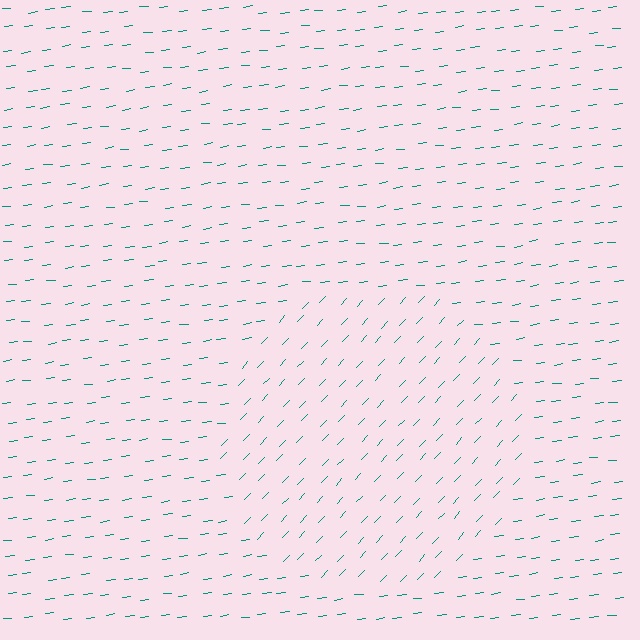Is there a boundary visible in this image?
Yes, there is a texture boundary formed by a change in line orientation.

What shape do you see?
I see a circle.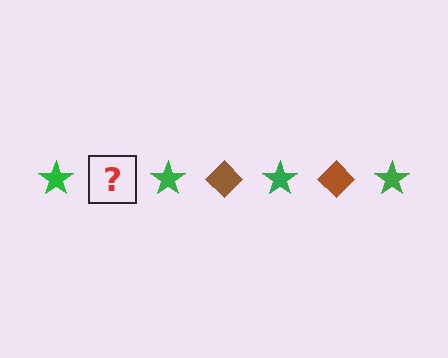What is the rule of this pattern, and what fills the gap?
The rule is that the pattern alternates between green star and brown diamond. The gap should be filled with a brown diamond.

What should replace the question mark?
The question mark should be replaced with a brown diamond.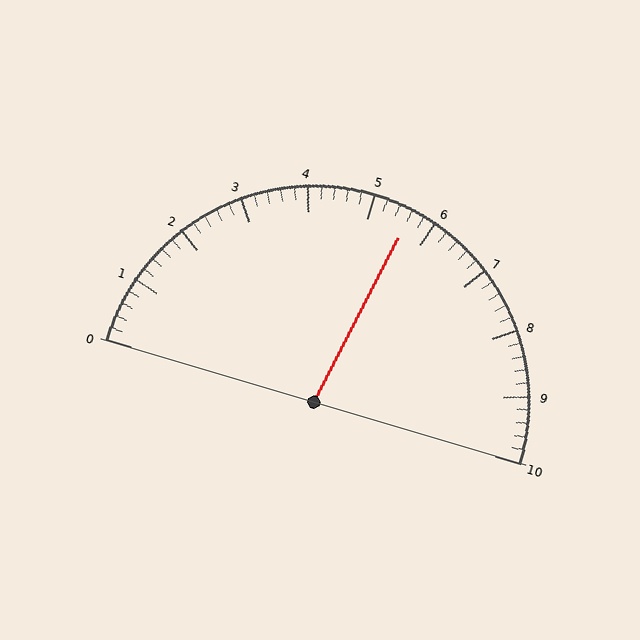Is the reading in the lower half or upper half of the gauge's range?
The reading is in the upper half of the range (0 to 10).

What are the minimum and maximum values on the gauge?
The gauge ranges from 0 to 10.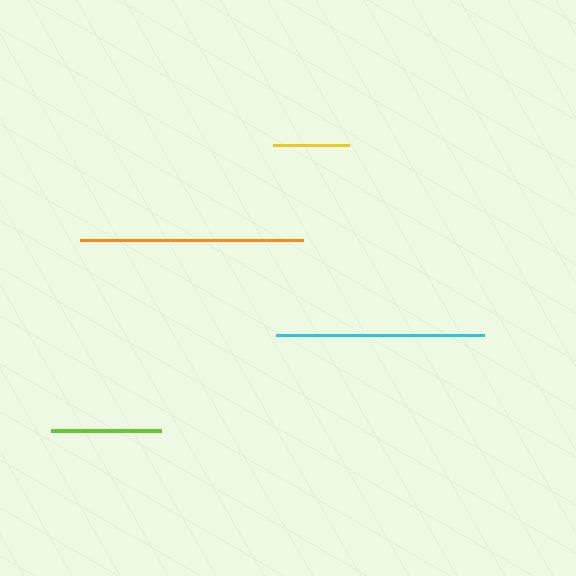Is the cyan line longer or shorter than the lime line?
The cyan line is longer than the lime line.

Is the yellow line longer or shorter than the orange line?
The orange line is longer than the yellow line.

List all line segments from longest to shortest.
From longest to shortest: orange, cyan, lime, yellow.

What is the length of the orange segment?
The orange segment is approximately 222 pixels long.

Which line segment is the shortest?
The yellow line is the shortest at approximately 76 pixels.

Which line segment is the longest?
The orange line is the longest at approximately 222 pixels.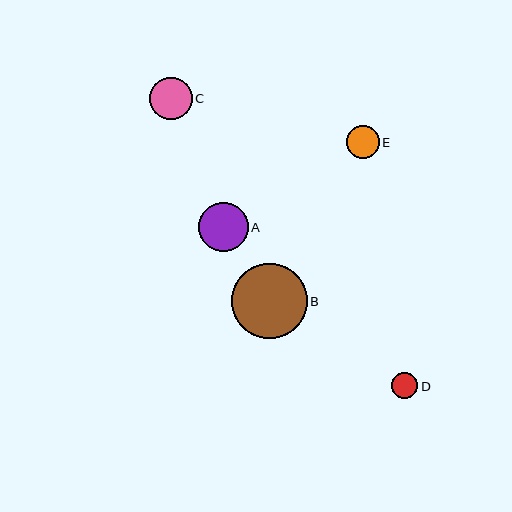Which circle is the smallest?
Circle D is the smallest with a size of approximately 26 pixels.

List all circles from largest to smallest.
From largest to smallest: B, A, C, E, D.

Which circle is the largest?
Circle B is the largest with a size of approximately 76 pixels.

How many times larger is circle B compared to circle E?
Circle B is approximately 2.3 times the size of circle E.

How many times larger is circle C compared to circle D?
Circle C is approximately 1.7 times the size of circle D.